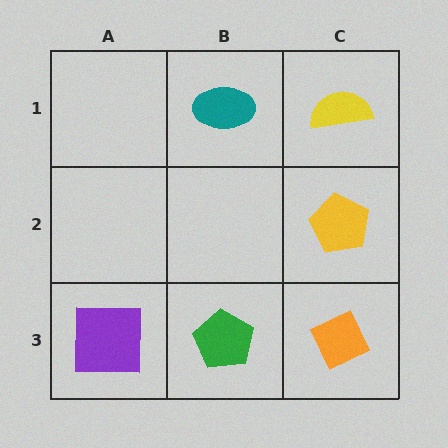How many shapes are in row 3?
3 shapes.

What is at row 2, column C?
A yellow pentagon.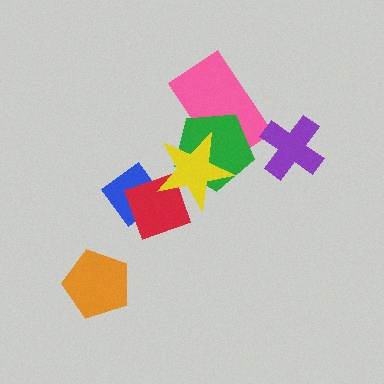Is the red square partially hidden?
Yes, it is partially covered by another shape.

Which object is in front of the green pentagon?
The yellow star is in front of the green pentagon.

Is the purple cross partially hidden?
No, no other shape covers it.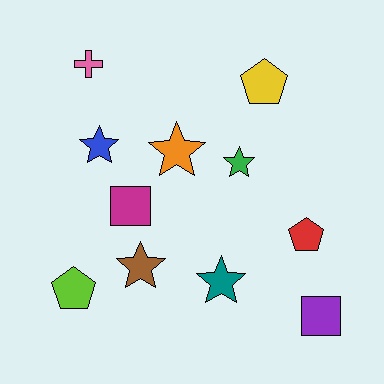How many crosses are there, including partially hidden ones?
There is 1 cross.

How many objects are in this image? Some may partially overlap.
There are 11 objects.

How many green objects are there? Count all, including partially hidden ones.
There is 1 green object.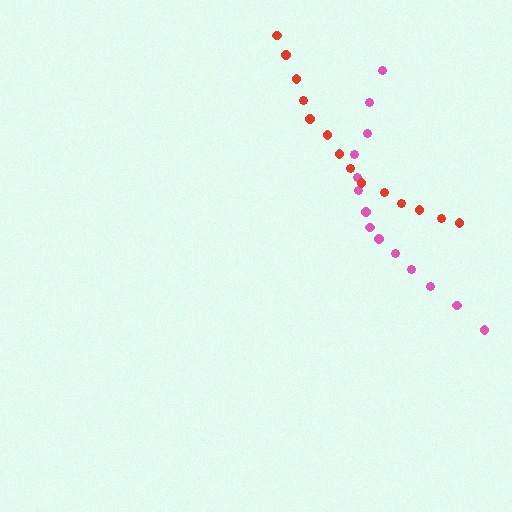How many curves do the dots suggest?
There are 2 distinct paths.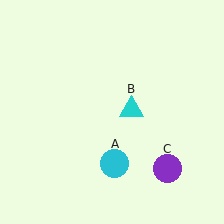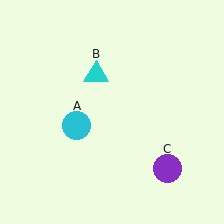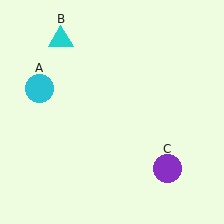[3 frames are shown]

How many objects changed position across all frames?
2 objects changed position: cyan circle (object A), cyan triangle (object B).